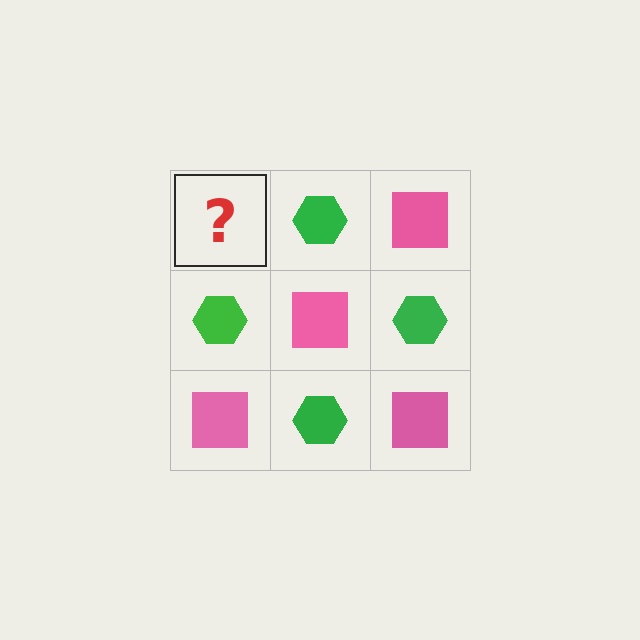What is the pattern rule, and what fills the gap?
The rule is that it alternates pink square and green hexagon in a checkerboard pattern. The gap should be filled with a pink square.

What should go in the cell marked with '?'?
The missing cell should contain a pink square.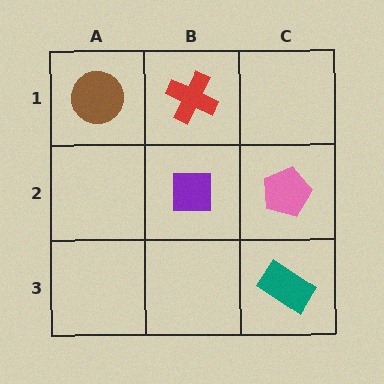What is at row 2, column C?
A pink pentagon.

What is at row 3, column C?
A teal rectangle.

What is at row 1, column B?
A red cross.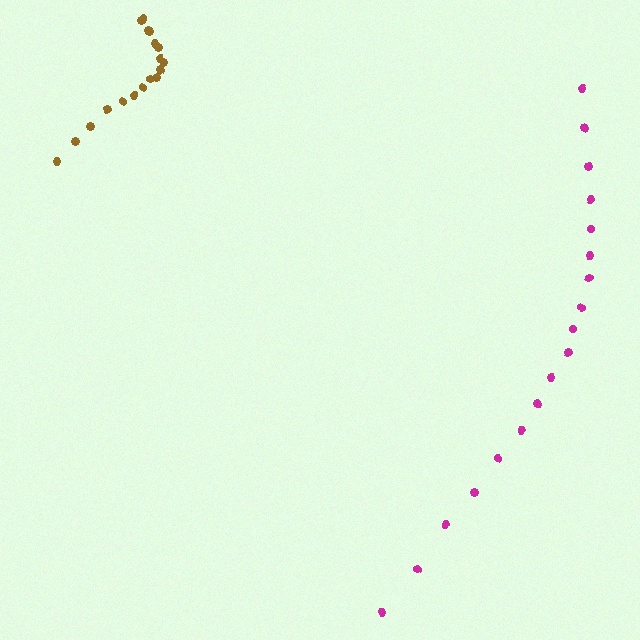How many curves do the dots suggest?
There are 2 distinct paths.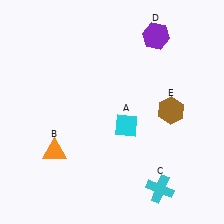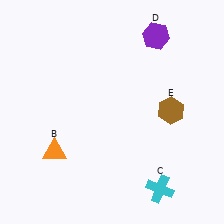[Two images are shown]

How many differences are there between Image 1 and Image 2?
There is 1 difference between the two images.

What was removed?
The cyan diamond (A) was removed in Image 2.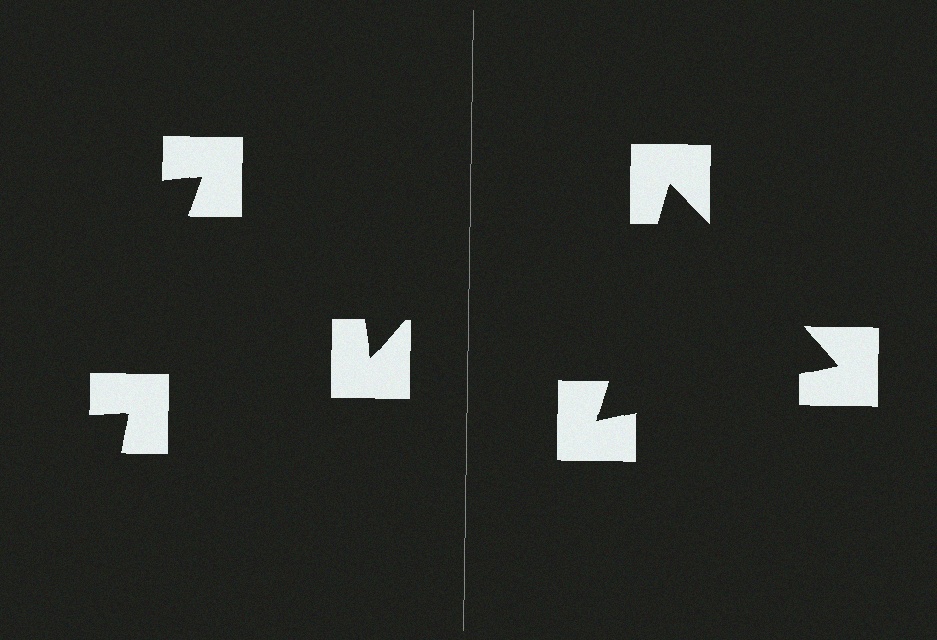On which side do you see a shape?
An illusory triangle appears on the right side. On the left side the wedge cuts are rotated, so no coherent shape forms.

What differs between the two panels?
The notched squares are positioned identically on both sides; only the wedge orientations differ. On the right they align to a triangle; on the left they are misaligned.